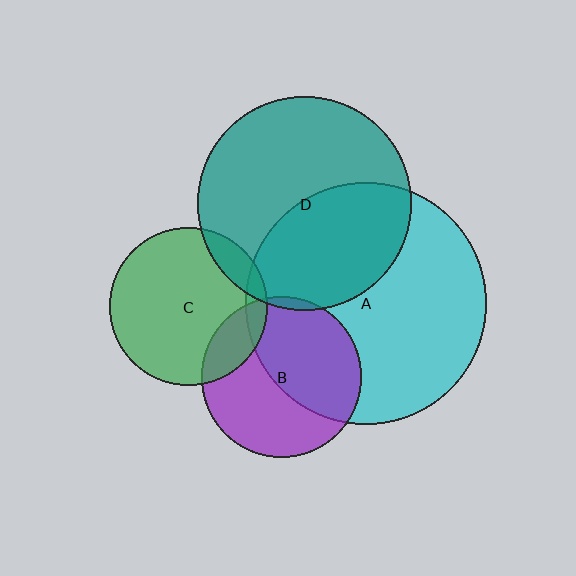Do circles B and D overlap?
Yes.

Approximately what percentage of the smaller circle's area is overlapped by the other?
Approximately 5%.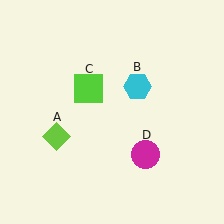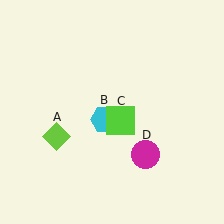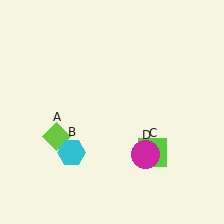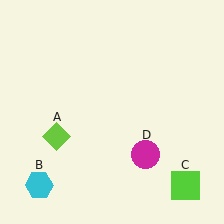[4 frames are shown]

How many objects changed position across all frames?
2 objects changed position: cyan hexagon (object B), lime square (object C).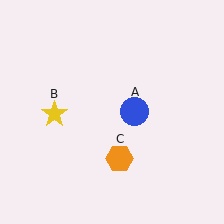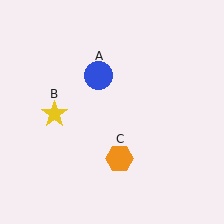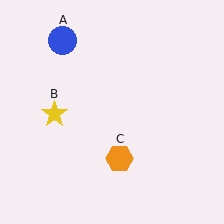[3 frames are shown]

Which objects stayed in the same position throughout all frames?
Yellow star (object B) and orange hexagon (object C) remained stationary.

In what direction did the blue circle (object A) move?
The blue circle (object A) moved up and to the left.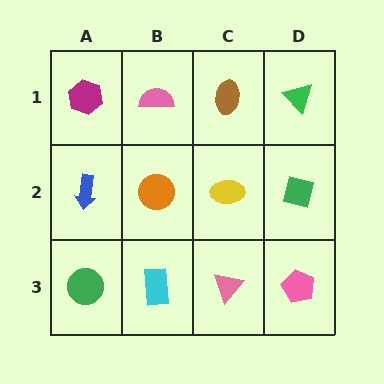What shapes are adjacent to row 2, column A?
A magenta hexagon (row 1, column A), a green circle (row 3, column A), an orange circle (row 2, column B).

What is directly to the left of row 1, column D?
A brown ellipse.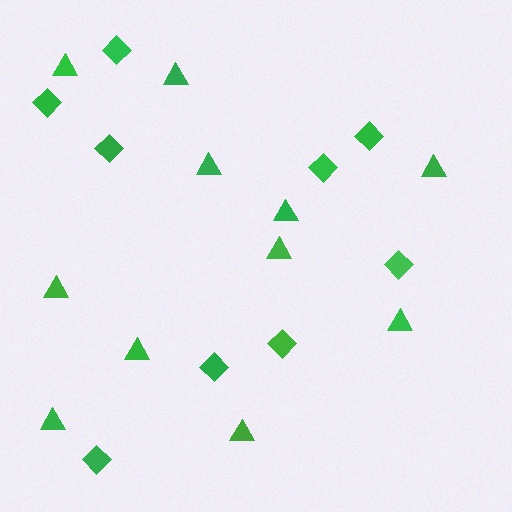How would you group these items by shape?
There are 2 groups: one group of triangles (11) and one group of diamonds (9).